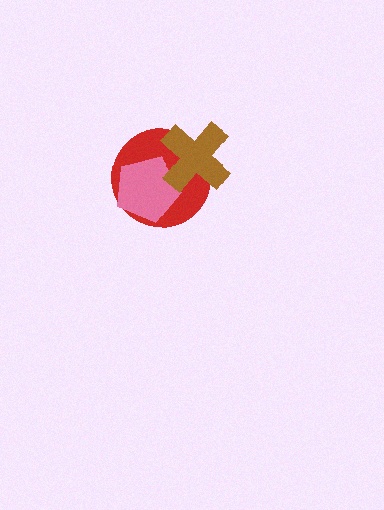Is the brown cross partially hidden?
No, no other shape covers it.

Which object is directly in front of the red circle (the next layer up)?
The pink pentagon is directly in front of the red circle.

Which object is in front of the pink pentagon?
The brown cross is in front of the pink pentagon.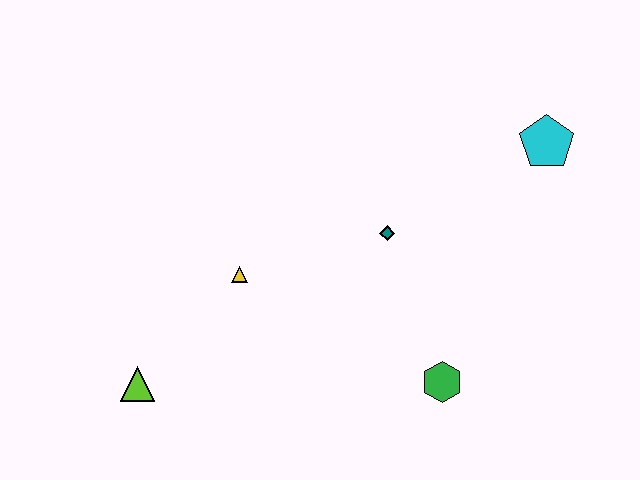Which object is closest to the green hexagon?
The teal diamond is closest to the green hexagon.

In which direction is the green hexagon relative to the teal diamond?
The green hexagon is below the teal diamond.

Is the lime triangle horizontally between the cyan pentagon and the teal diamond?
No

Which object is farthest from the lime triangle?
The cyan pentagon is farthest from the lime triangle.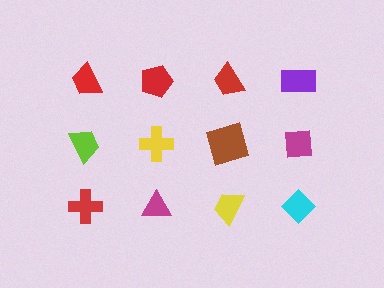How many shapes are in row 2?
4 shapes.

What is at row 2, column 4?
A magenta square.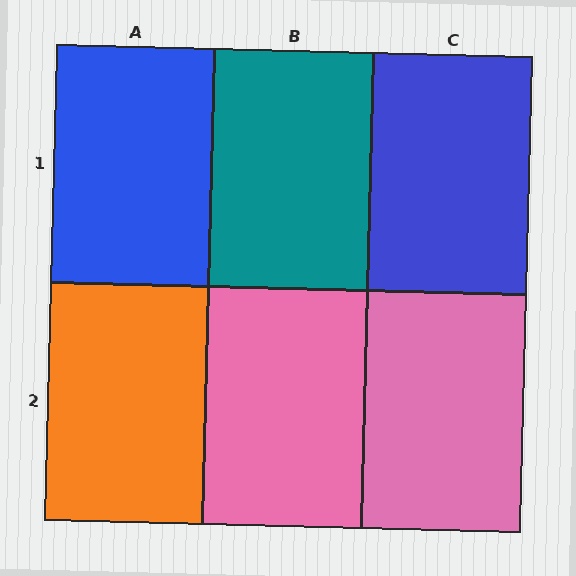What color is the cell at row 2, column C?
Pink.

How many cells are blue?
2 cells are blue.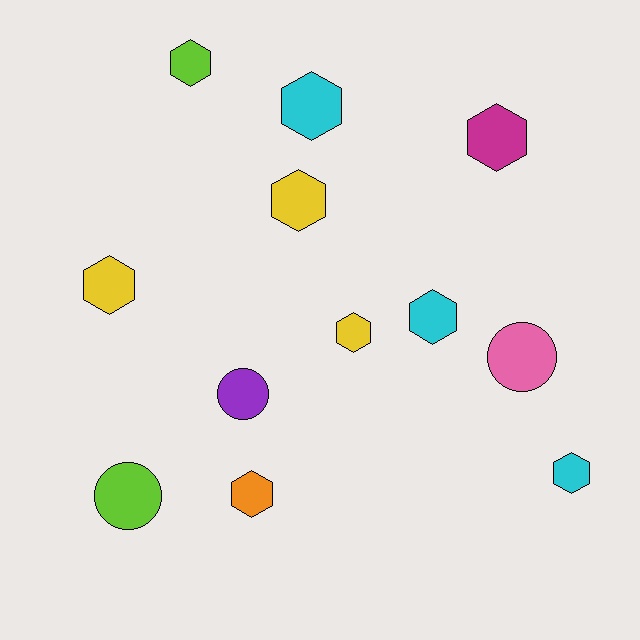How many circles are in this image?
There are 3 circles.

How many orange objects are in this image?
There is 1 orange object.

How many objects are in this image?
There are 12 objects.